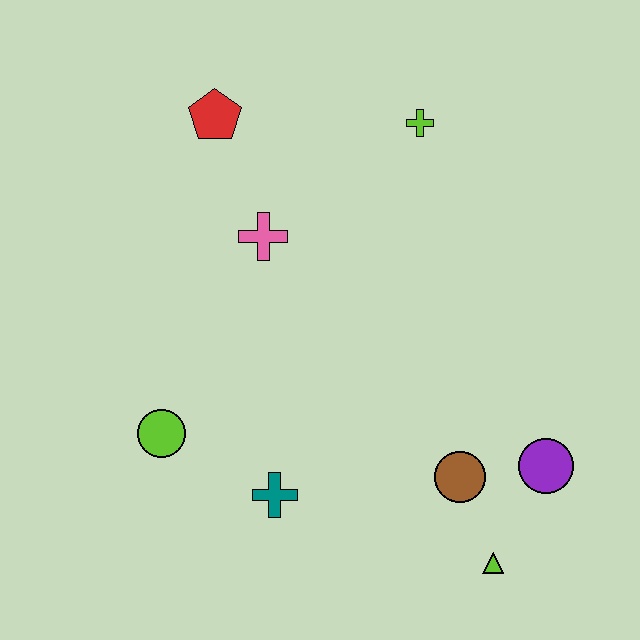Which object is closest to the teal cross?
The lime circle is closest to the teal cross.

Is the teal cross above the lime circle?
No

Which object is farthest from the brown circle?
The red pentagon is farthest from the brown circle.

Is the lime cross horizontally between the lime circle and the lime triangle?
Yes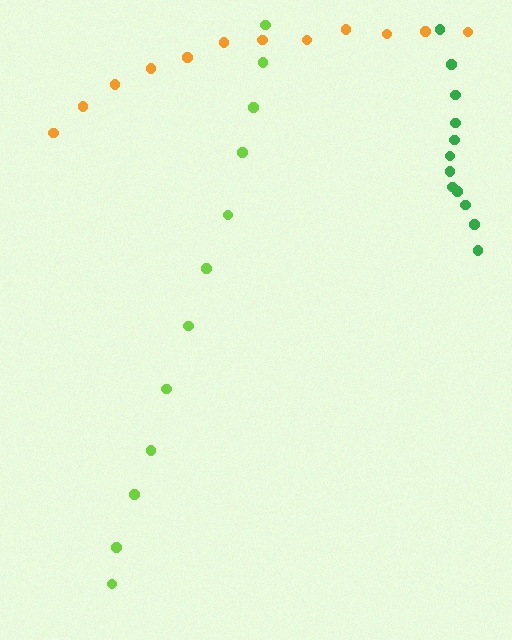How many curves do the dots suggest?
There are 3 distinct paths.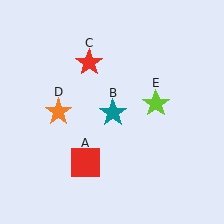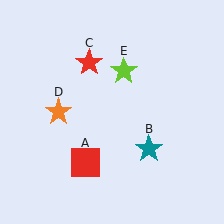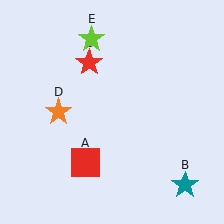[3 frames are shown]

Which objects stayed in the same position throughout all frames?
Red square (object A) and red star (object C) and orange star (object D) remained stationary.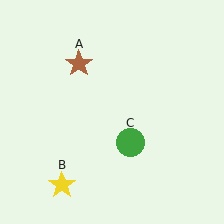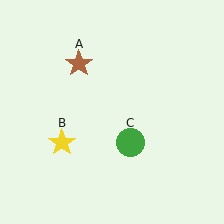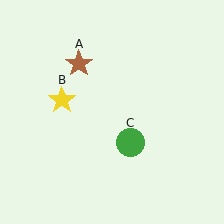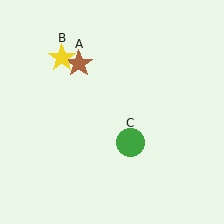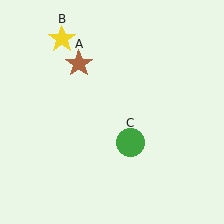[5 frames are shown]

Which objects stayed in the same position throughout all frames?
Brown star (object A) and green circle (object C) remained stationary.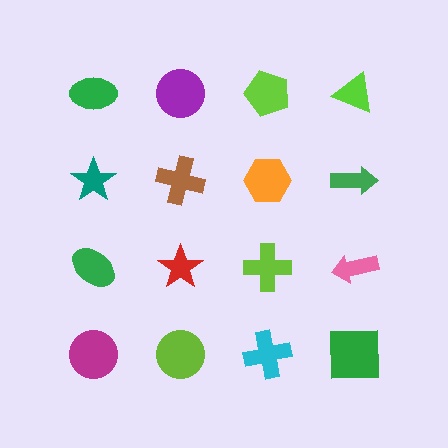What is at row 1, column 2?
A purple circle.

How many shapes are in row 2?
4 shapes.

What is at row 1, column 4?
A lime triangle.